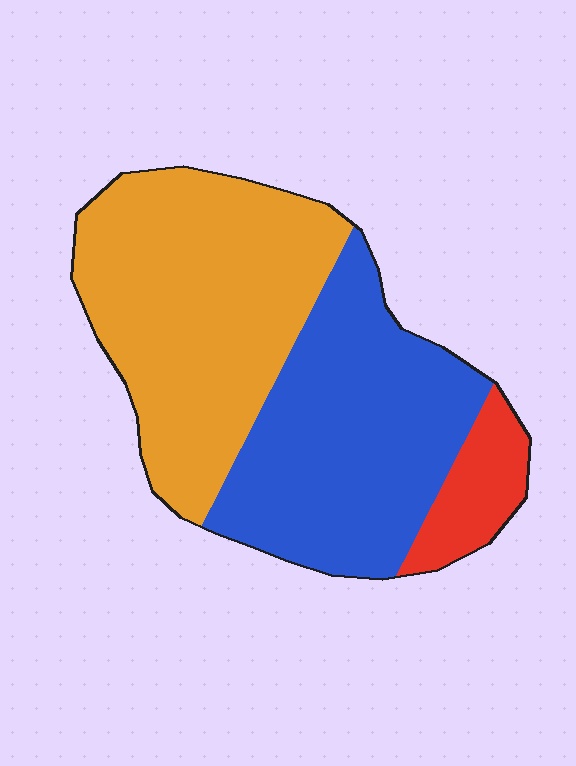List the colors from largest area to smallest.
From largest to smallest: orange, blue, red.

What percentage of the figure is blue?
Blue takes up about two fifths (2/5) of the figure.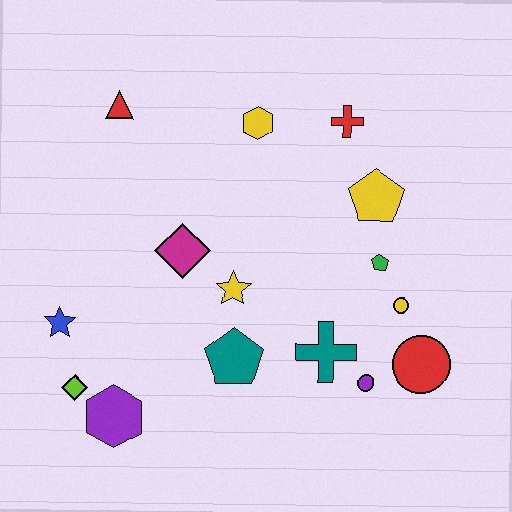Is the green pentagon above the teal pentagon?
Yes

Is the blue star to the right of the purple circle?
No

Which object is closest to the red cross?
The yellow pentagon is closest to the red cross.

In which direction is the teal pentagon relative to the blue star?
The teal pentagon is to the right of the blue star.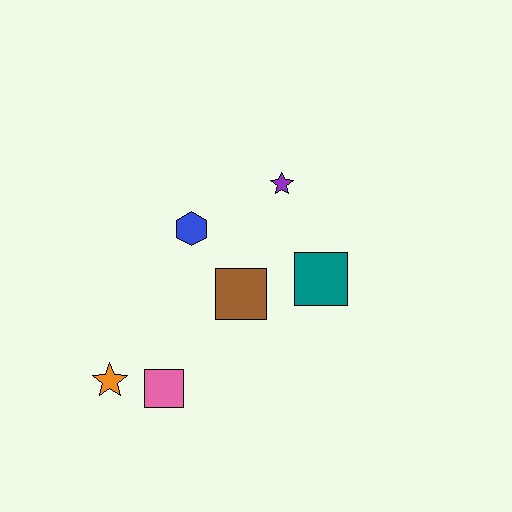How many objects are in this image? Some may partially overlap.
There are 6 objects.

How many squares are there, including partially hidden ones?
There are 3 squares.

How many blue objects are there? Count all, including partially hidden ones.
There is 1 blue object.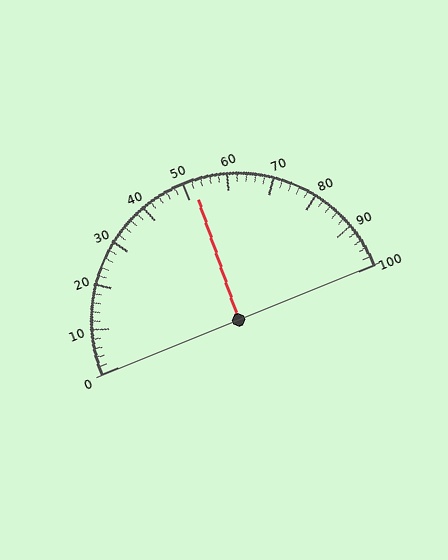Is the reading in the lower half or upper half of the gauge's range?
The reading is in the upper half of the range (0 to 100).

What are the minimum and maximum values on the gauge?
The gauge ranges from 0 to 100.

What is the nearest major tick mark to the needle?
The nearest major tick mark is 50.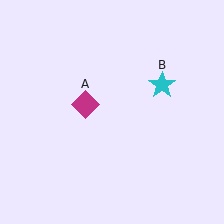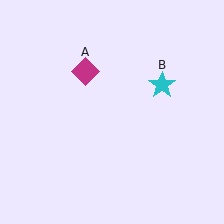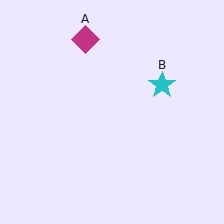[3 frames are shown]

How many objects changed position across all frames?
1 object changed position: magenta diamond (object A).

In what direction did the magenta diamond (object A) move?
The magenta diamond (object A) moved up.